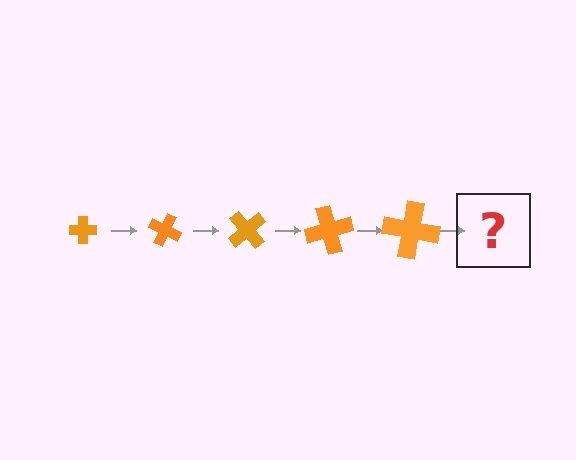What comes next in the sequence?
The next element should be a cross, larger than the previous one and rotated 125 degrees from the start.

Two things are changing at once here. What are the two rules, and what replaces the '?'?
The two rules are that the cross grows larger each step and it rotates 25 degrees each step. The '?' should be a cross, larger than the previous one and rotated 125 degrees from the start.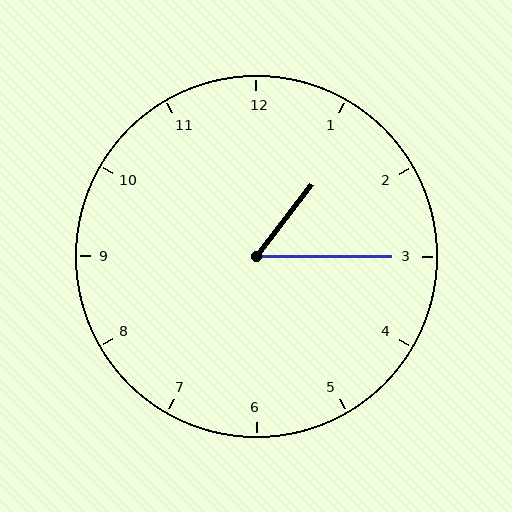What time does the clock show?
1:15.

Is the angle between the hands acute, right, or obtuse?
It is acute.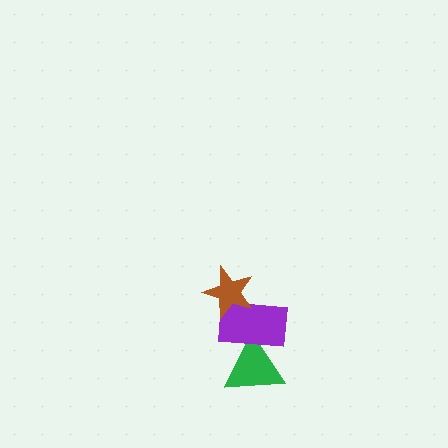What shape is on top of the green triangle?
The purple rectangle is on top of the green triangle.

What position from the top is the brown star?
The brown star is 1st from the top.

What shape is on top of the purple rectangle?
The brown star is on top of the purple rectangle.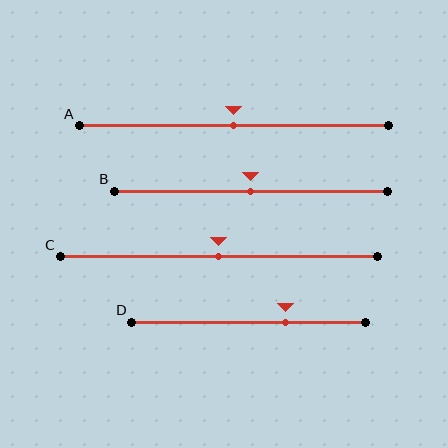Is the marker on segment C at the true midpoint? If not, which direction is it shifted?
Yes, the marker on segment C is at the true midpoint.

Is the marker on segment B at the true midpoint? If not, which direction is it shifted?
Yes, the marker on segment B is at the true midpoint.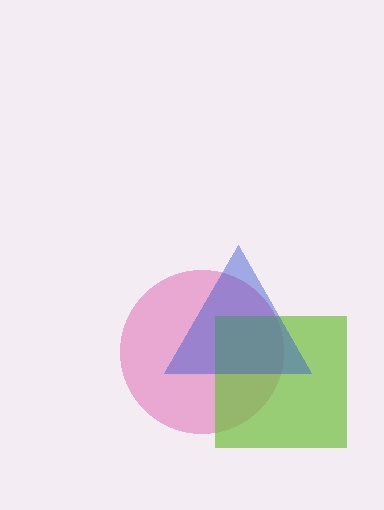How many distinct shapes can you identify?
There are 3 distinct shapes: a pink circle, a lime square, a blue triangle.